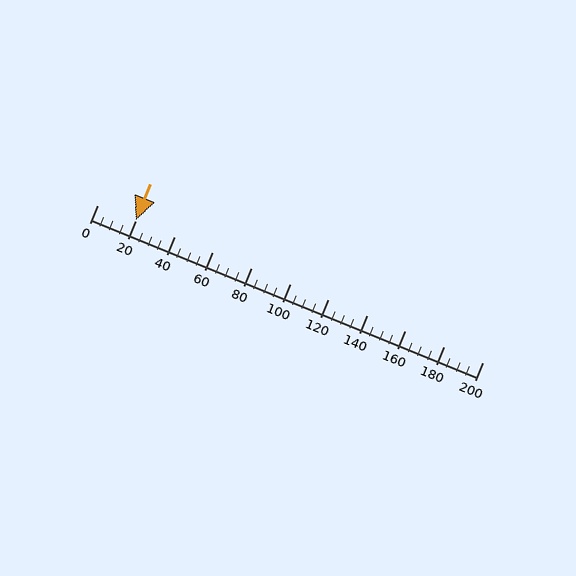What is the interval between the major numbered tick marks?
The major tick marks are spaced 20 units apart.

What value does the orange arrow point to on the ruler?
The orange arrow points to approximately 20.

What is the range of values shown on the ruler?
The ruler shows values from 0 to 200.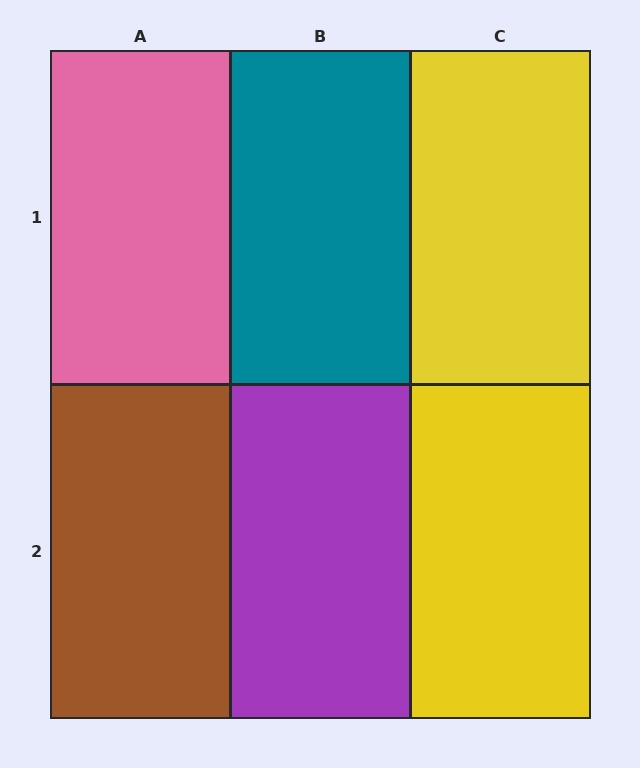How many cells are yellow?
2 cells are yellow.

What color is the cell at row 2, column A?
Brown.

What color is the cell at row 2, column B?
Purple.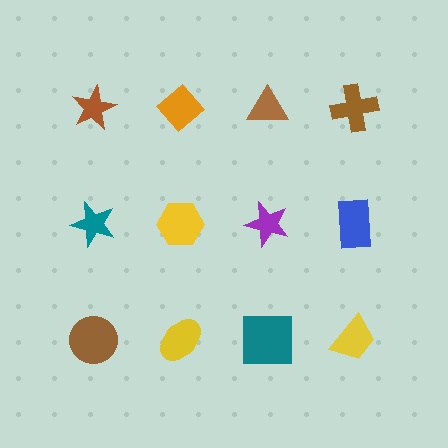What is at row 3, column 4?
A yellow trapezoid.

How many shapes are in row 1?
4 shapes.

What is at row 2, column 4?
A blue rectangle.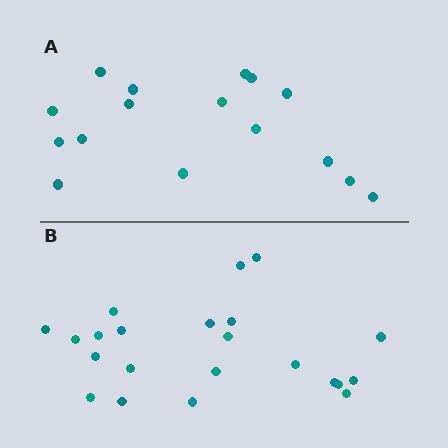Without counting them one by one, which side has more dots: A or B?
Region B (the bottom region) has more dots.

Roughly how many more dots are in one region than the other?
Region B has about 6 more dots than region A.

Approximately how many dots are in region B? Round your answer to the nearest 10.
About 20 dots. (The exact count is 22, which rounds to 20.)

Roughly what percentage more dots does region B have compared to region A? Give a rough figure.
About 40% more.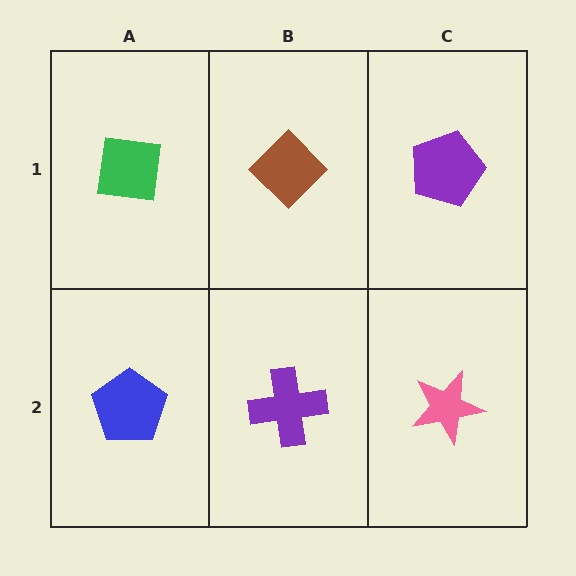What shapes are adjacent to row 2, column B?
A brown diamond (row 1, column B), a blue pentagon (row 2, column A), a pink star (row 2, column C).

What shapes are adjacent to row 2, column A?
A green square (row 1, column A), a purple cross (row 2, column B).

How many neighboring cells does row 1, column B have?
3.